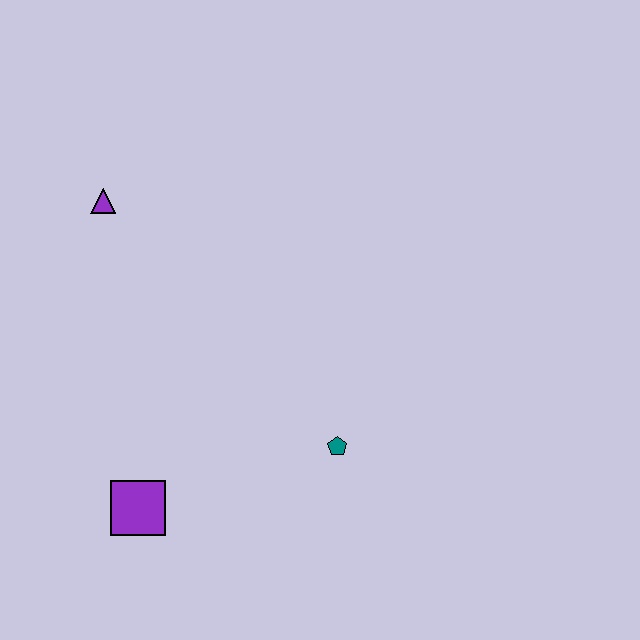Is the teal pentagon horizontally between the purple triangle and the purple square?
No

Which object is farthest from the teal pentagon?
The purple triangle is farthest from the teal pentagon.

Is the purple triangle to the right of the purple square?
No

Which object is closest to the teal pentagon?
The purple square is closest to the teal pentagon.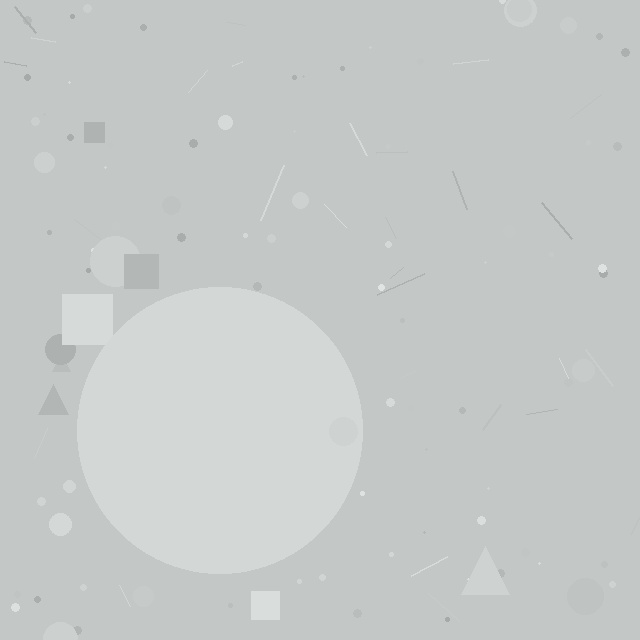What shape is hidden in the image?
A circle is hidden in the image.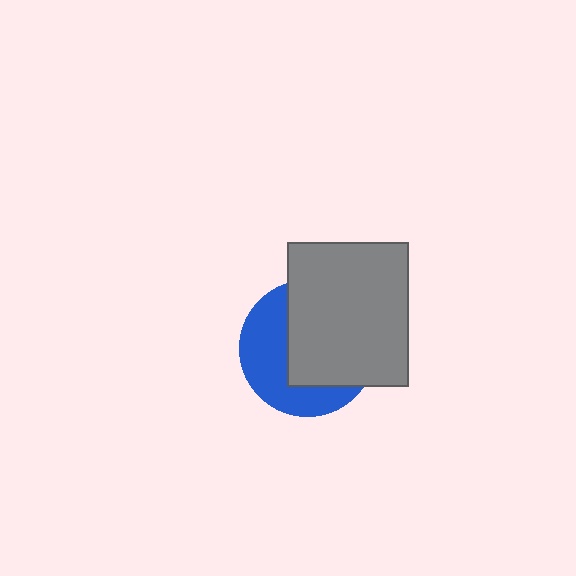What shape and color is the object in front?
The object in front is a gray rectangle.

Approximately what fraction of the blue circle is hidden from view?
Roughly 57% of the blue circle is hidden behind the gray rectangle.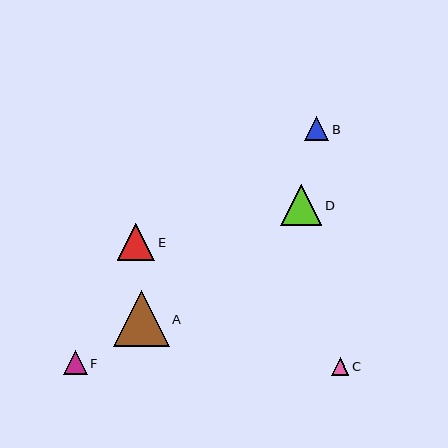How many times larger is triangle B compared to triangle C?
Triangle B is approximately 1.4 times the size of triangle C.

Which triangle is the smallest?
Triangle C is the smallest with a size of approximately 17 pixels.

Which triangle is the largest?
Triangle A is the largest with a size of approximately 56 pixels.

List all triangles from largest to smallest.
From largest to smallest: A, D, E, B, F, C.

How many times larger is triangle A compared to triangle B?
Triangle A is approximately 2.3 times the size of triangle B.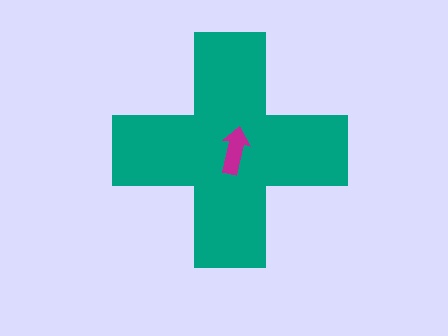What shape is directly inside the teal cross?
The magenta arrow.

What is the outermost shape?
The teal cross.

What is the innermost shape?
The magenta arrow.